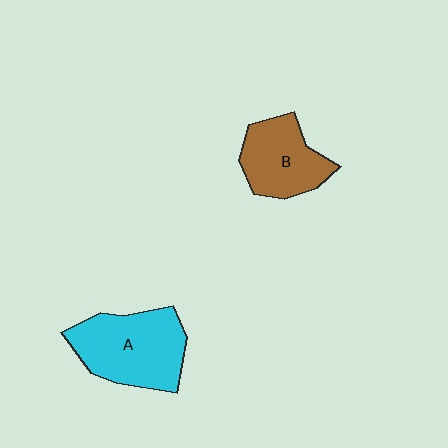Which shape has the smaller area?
Shape B (brown).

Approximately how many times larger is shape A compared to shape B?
Approximately 1.4 times.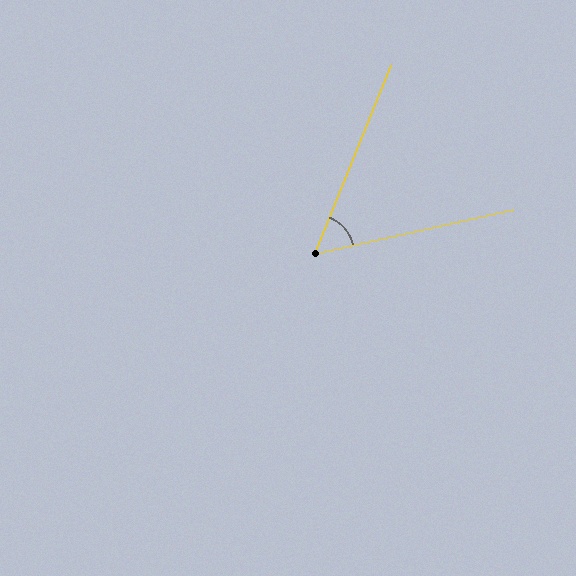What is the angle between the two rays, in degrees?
Approximately 56 degrees.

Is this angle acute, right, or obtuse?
It is acute.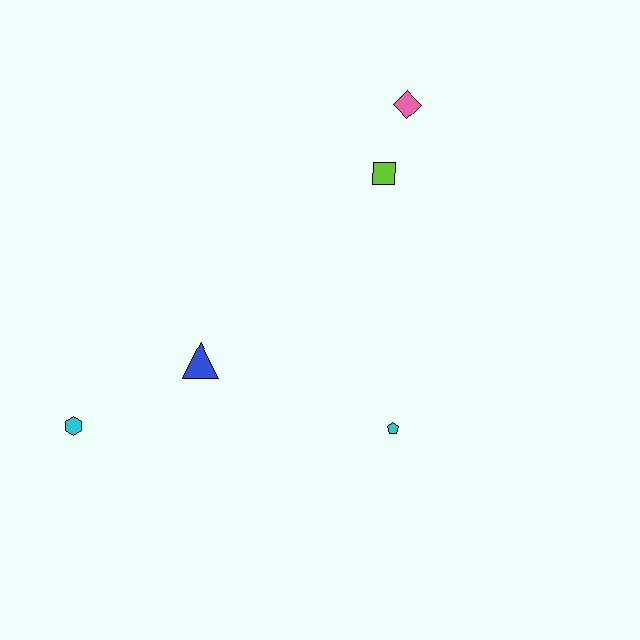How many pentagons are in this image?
There is 1 pentagon.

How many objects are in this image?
There are 5 objects.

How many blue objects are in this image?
There is 1 blue object.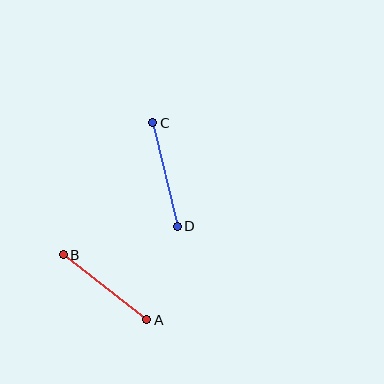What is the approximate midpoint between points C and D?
The midpoint is at approximately (165, 175) pixels.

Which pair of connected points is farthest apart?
Points C and D are farthest apart.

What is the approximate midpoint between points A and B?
The midpoint is at approximately (105, 287) pixels.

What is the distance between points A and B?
The distance is approximately 106 pixels.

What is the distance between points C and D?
The distance is approximately 106 pixels.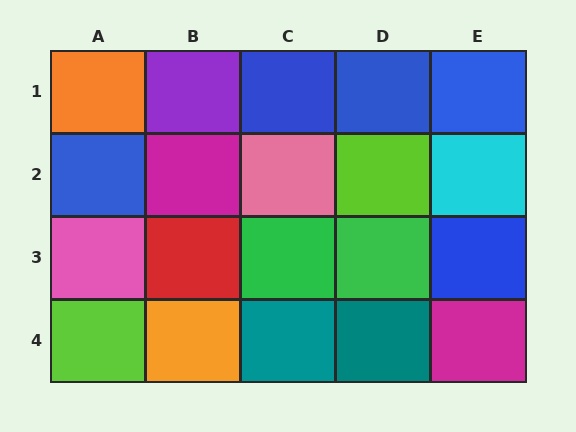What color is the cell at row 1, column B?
Purple.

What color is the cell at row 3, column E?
Blue.